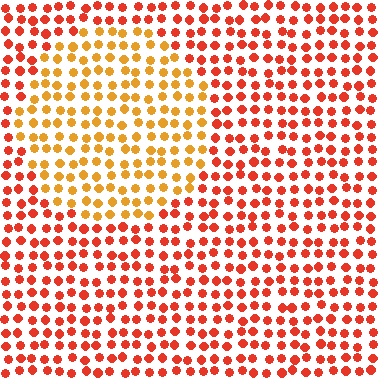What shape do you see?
I see a circle.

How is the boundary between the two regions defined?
The boundary is defined purely by a slight shift in hue (about 33 degrees). Spacing, size, and orientation are identical on both sides.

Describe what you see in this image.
The image is filled with small red elements in a uniform arrangement. A circle-shaped region is visible where the elements are tinted to a slightly different hue, forming a subtle color boundary.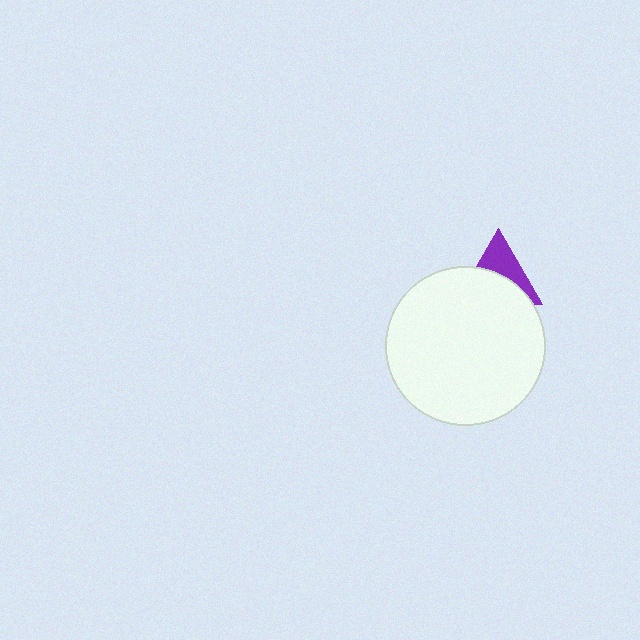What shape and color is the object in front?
The object in front is a white circle.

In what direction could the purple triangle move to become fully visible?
The purple triangle could move up. That would shift it out from behind the white circle entirely.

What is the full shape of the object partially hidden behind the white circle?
The partially hidden object is a purple triangle.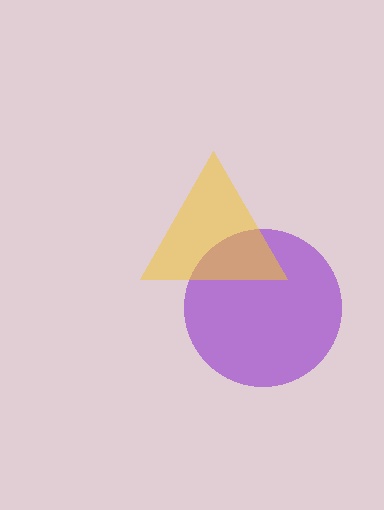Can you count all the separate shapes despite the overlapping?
Yes, there are 2 separate shapes.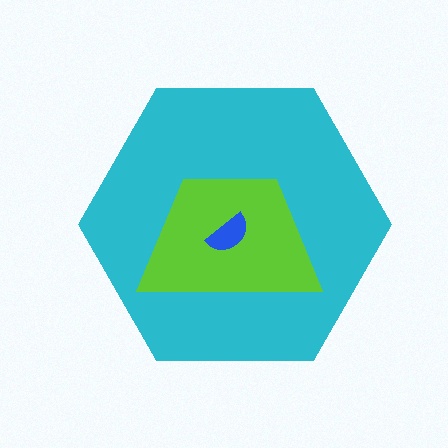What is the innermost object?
The blue semicircle.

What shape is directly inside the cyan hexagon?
The lime trapezoid.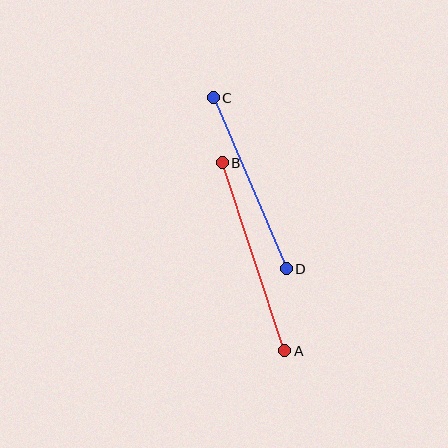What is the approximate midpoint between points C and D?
The midpoint is at approximately (250, 183) pixels.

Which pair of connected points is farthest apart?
Points A and B are farthest apart.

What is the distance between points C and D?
The distance is approximately 186 pixels.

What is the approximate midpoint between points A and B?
The midpoint is at approximately (253, 257) pixels.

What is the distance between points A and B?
The distance is approximately 198 pixels.